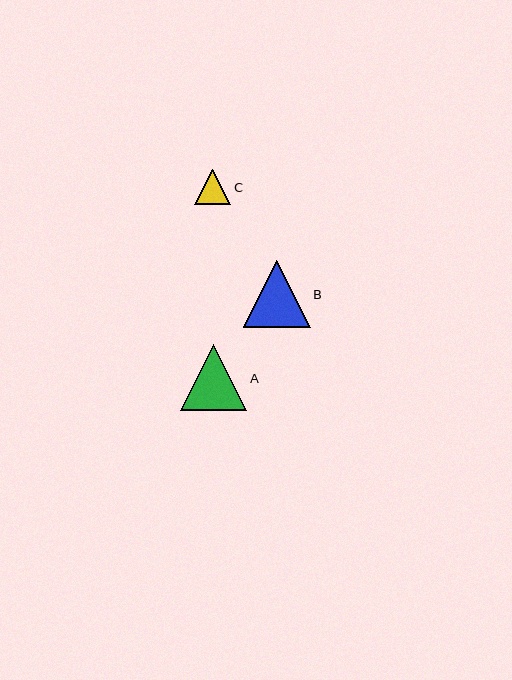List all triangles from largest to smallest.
From largest to smallest: B, A, C.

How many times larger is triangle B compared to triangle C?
Triangle B is approximately 1.9 times the size of triangle C.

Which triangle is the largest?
Triangle B is the largest with a size of approximately 67 pixels.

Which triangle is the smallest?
Triangle C is the smallest with a size of approximately 36 pixels.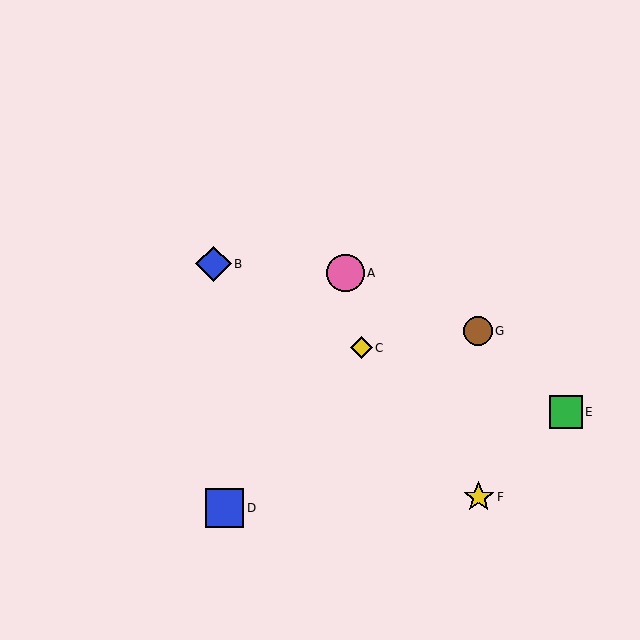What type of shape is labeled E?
Shape E is a green square.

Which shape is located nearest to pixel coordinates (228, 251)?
The blue diamond (labeled B) at (214, 264) is nearest to that location.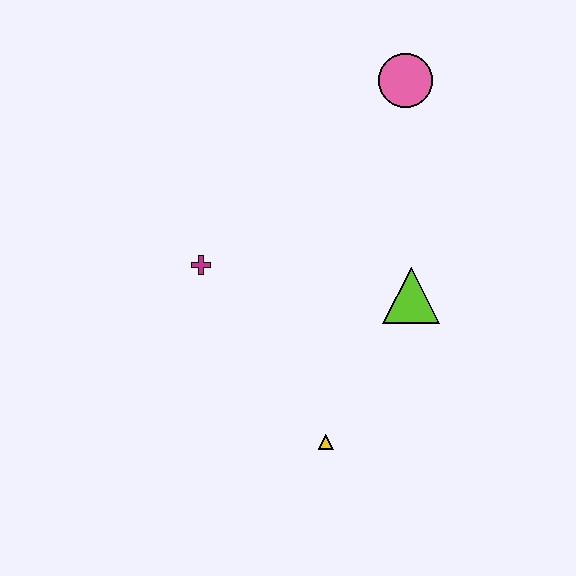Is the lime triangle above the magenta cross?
No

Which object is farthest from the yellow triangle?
The pink circle is farthest from the yellow triangle.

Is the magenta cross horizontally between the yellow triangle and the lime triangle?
No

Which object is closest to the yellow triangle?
The lime triangle is closest to the yellow triangle.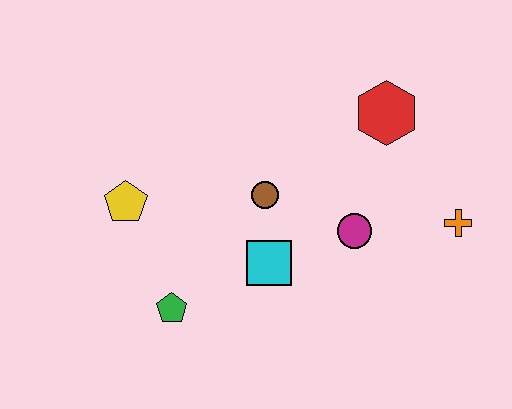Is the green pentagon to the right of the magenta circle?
No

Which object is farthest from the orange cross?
The yellow pentagon is farthest from the orange cross.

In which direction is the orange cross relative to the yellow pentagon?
The orange cross is to the right of the yellow pentagon.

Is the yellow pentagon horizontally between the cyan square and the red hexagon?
No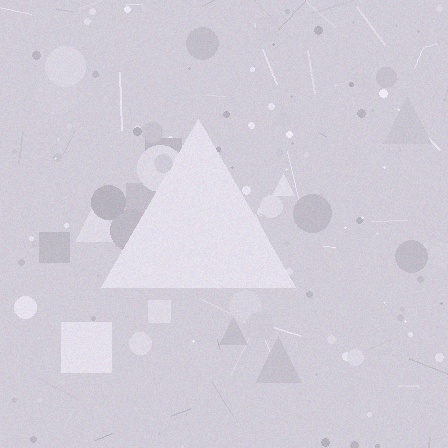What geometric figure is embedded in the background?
A triangle is embedded in the background.